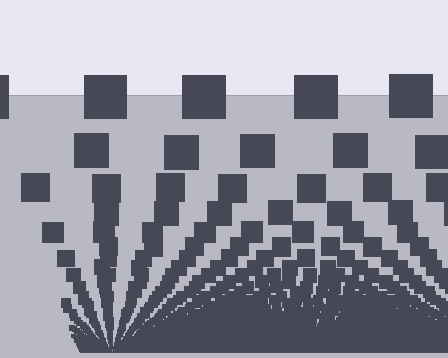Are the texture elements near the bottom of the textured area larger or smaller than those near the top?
Smaller. The gradient is inverted — elements near the bottom are smaller and denser.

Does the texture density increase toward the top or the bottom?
Density increases toward the bottom.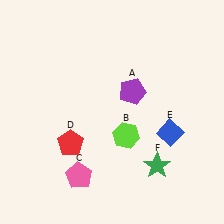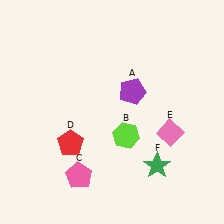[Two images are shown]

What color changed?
The diamond (E) changed from blue in Image 1 to pink in Image 2.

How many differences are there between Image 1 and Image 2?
There is 1 difference between the two images.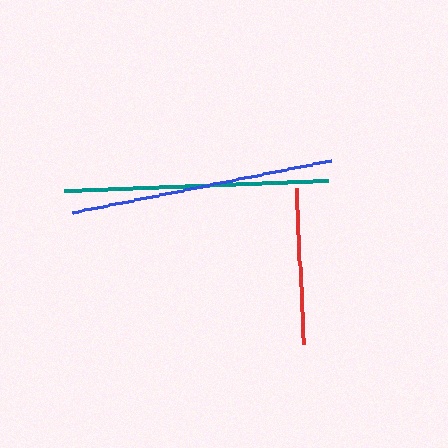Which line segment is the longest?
The teal line is the longest at approximately 265 pixels.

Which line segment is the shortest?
The red line is the shortest at approximately 156 pixels.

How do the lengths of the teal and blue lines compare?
The teal and blue lines are approximately the same length.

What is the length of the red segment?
The red segment is approximately 156 pixels long.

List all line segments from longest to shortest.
From longest to shortest: teal, blue, red.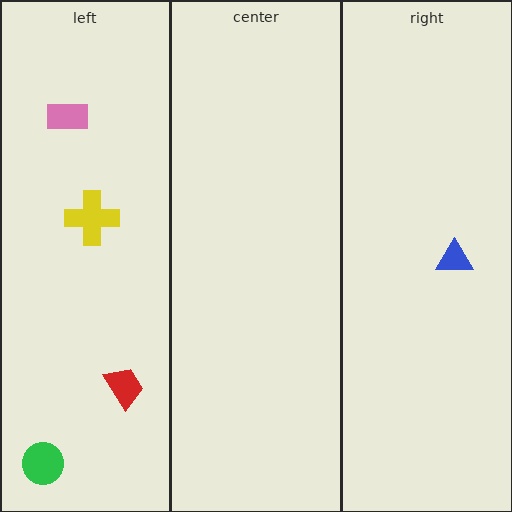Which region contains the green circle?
The left region.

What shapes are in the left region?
The pink rectangle, the yellow cross, the red trapezoid, the green circle.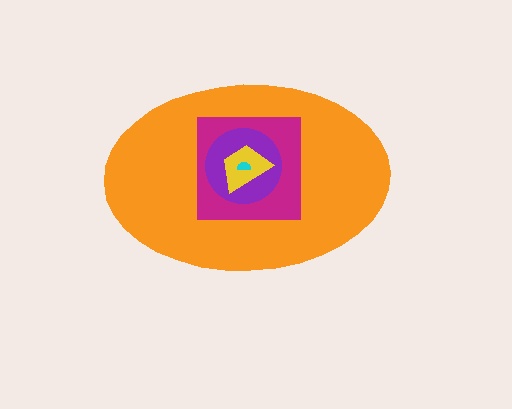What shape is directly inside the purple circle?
The yellow trapezoid.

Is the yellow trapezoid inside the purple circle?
Yes.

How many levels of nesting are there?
5.